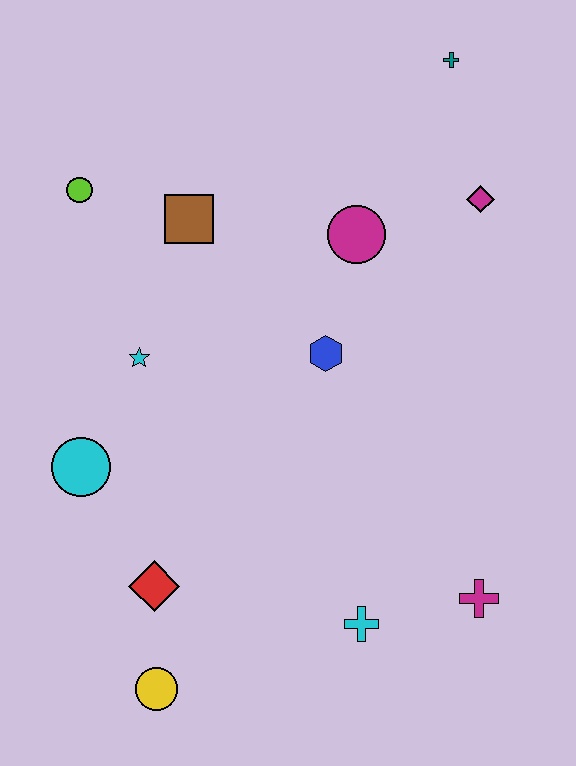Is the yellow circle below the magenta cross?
Yes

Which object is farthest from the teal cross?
The yellow circle is farthest from the teal cross.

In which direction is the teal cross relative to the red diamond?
The teal cross is above the red diamond.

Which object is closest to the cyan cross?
The magenta cross is closest to the cyan cross.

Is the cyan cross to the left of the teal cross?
Yes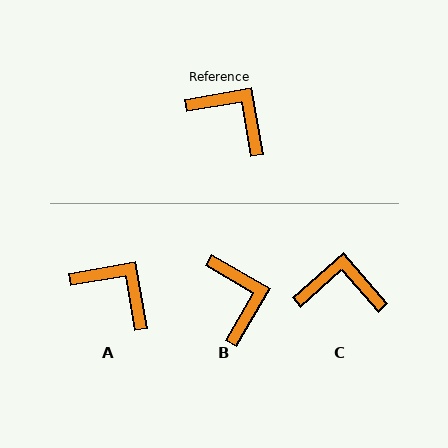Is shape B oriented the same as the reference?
No, it is off by about 40 degrees.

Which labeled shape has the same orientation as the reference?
A.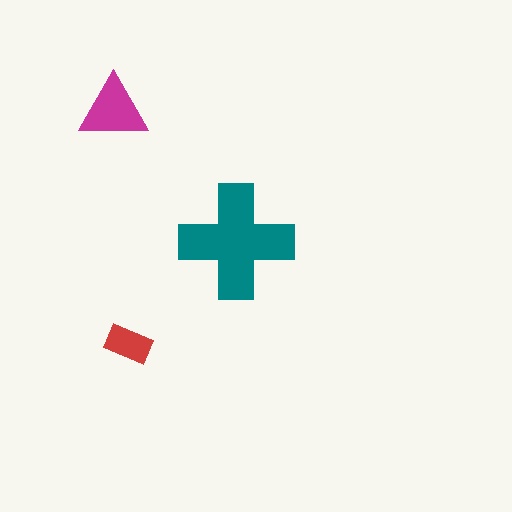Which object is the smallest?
The red rectangle.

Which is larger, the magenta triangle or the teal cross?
The teal cross.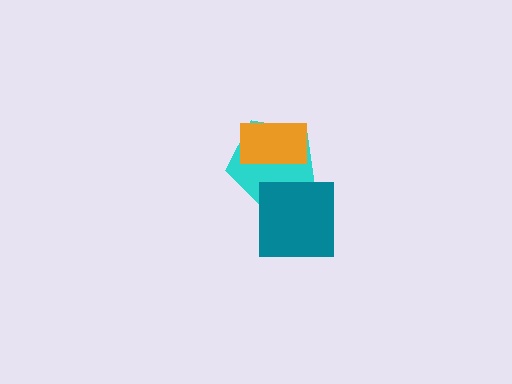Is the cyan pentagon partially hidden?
Yes, it is partially covered by another shape.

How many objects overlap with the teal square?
1 object overlaps with the teal square.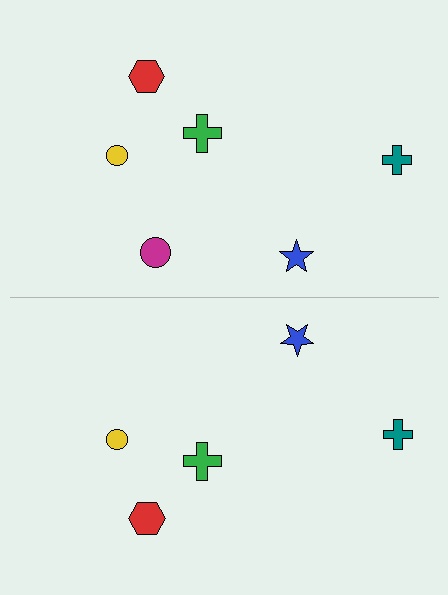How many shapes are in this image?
There are 11 shapes in this image.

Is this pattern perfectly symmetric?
No, the pattern is not perfectly symmetric. A magenta circle is missing from the bottom side.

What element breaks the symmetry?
A magenta circle is missing from the bottom side.